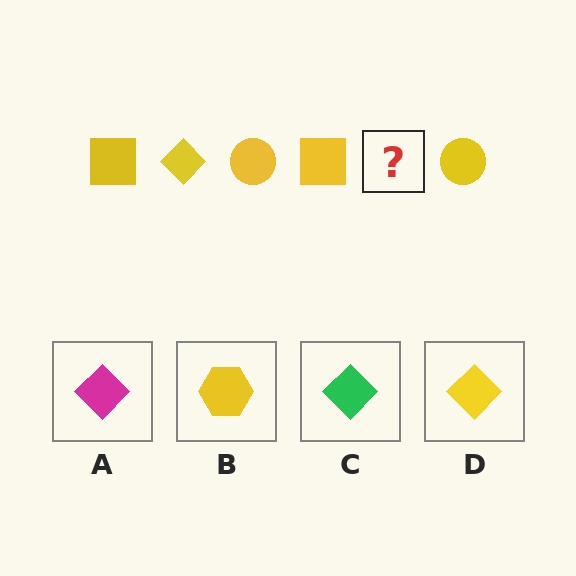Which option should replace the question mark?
Option D.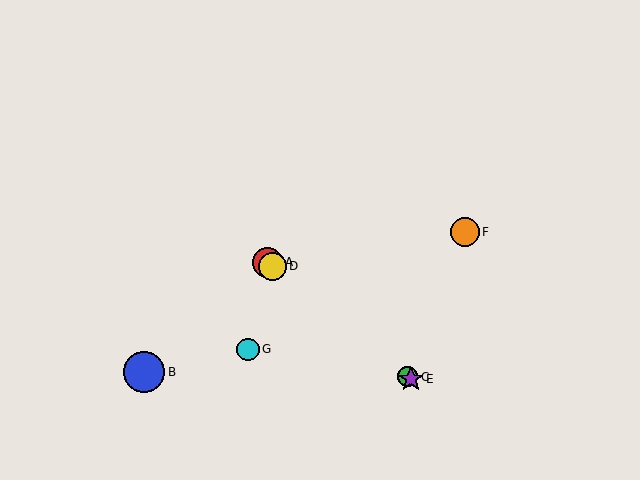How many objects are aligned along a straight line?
4 objects (A, C, D, E) are aligned along a straight line.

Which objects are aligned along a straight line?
Objects A, C, D, E are aligned along a straight line.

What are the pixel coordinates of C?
Object C is at (408, 377).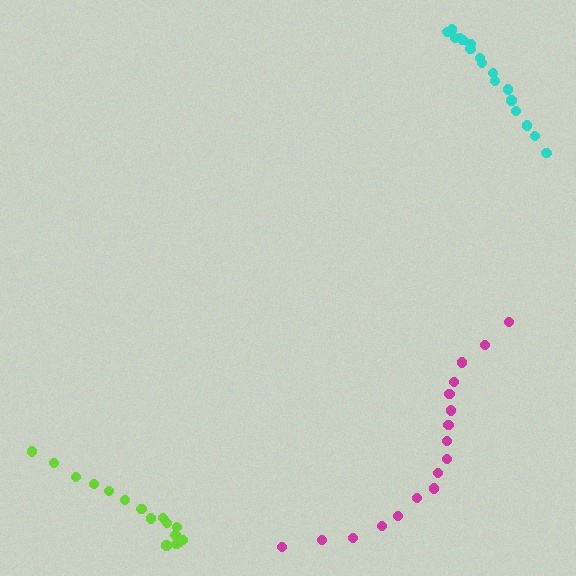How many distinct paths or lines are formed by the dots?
There are 3 distinct paths.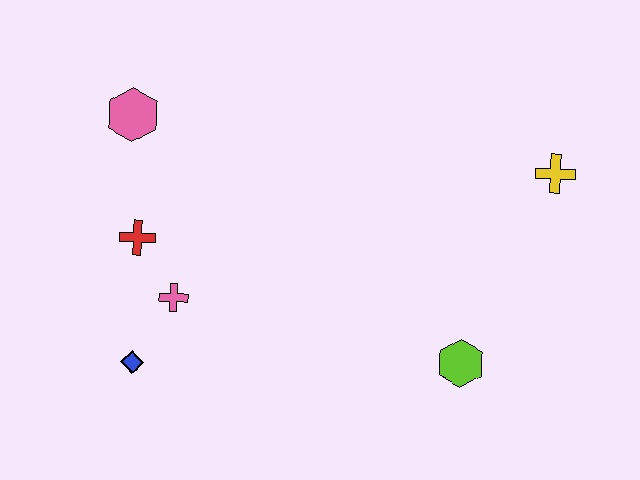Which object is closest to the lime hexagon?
The yellow cross is closest to the lime hexagon.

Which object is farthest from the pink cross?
The yellow cross is farthest from the pink cross.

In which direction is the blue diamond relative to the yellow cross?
The blue diamond is to the left of the yellow cross.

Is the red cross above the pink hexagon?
No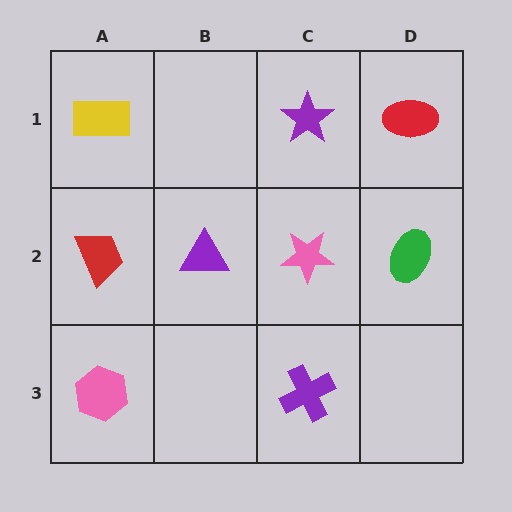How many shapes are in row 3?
2 shapes.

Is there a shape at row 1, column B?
No, that cell is empty.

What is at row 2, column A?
A red trapezoid.